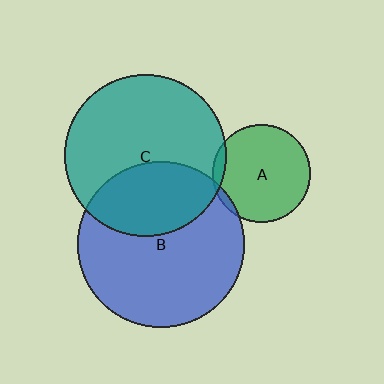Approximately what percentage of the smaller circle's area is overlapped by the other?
Approximately 5%.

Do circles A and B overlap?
Yes.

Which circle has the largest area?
Circle B (blue).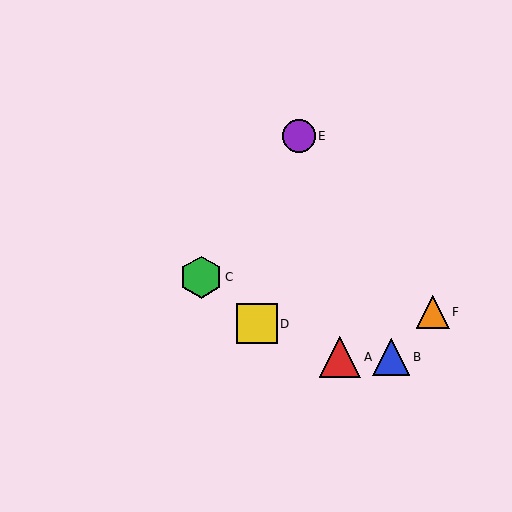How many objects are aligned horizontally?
2 objects (A, B) are aligned horizontally.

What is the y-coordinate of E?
Object E is at y≈136.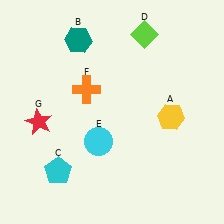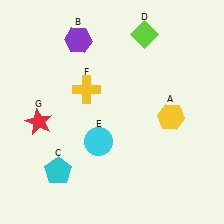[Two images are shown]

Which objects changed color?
B changed from teal to purple. F changed from orange to yellow.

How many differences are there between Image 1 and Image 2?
There are 2 differences between the two images.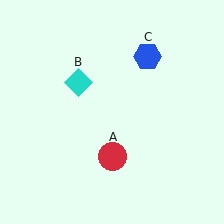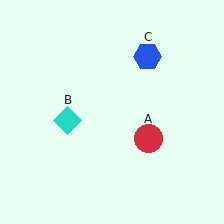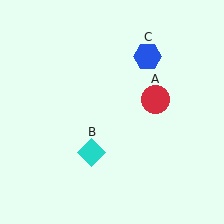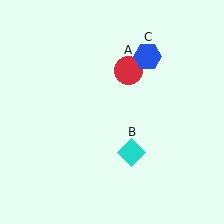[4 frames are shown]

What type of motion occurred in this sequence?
The red circle (object A), cyan diamond (object B) rotated counterclockwise around the center of the scene.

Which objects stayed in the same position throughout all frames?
Blue hexagon (object C) remained stationary.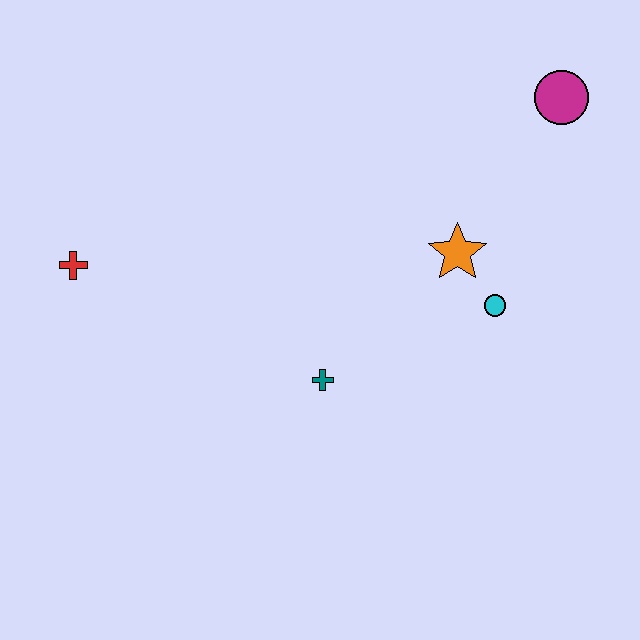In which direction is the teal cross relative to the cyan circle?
The teal cross is to the left of the cyan circle.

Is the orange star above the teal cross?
Yes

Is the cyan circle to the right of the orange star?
Yes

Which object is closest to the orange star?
The cyan circle is closest to the orange star.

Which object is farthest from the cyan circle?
The red cross is farthest from the cyan circle.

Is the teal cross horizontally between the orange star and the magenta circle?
No